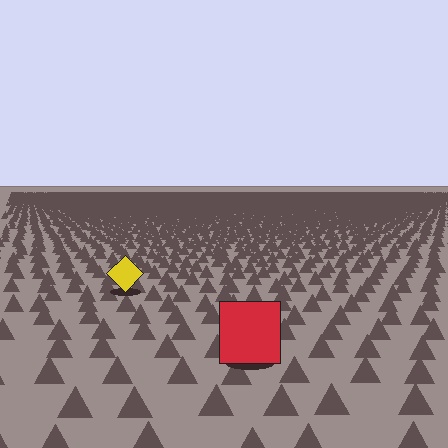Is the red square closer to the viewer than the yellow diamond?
Yes. The red square is closer — you can tell from the texture gradient: the ground texture is coarser near it.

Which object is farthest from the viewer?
The yellow diamond is farthest from the viewer. It appears smaller and the ground texture around it is denser.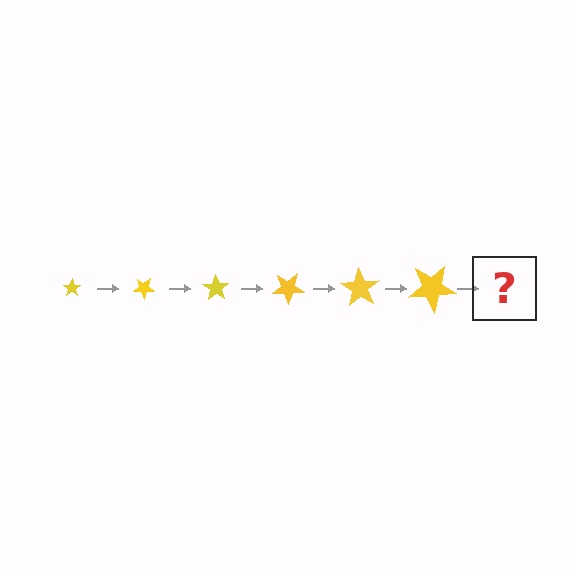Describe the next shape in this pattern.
It should be a star, larger than the previous one and rotated 210 degrees from the start.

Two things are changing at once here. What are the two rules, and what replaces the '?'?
The two rules are that the star grows larger each step and it rotates 35 degrees each step. The '?' should be a star, larger than the previous one and rotated 210 degrees from the start.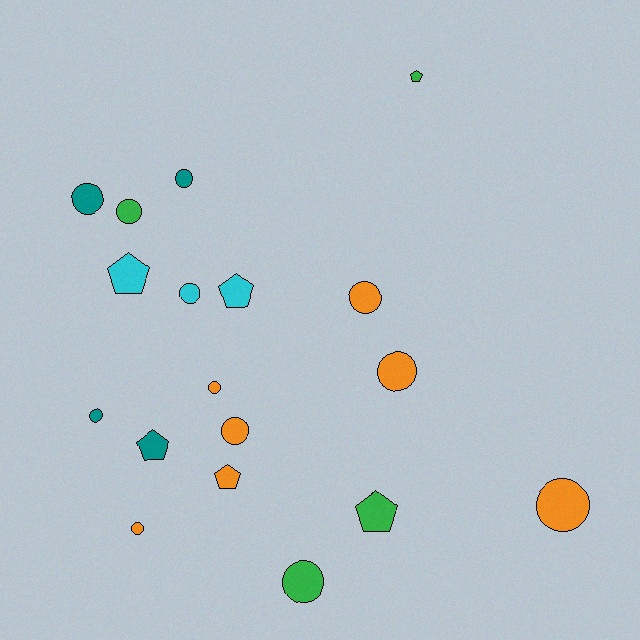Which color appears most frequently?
Orange, with 7 objects.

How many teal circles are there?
There are 3 teal circles.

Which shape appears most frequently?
Circle, with 12 objects.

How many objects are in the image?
There are 18 objects.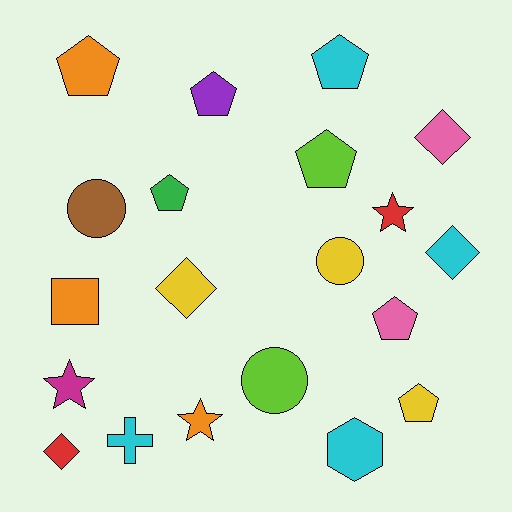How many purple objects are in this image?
There is 1 purple object.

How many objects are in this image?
There are 20 objects.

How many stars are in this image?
There are 3 stars.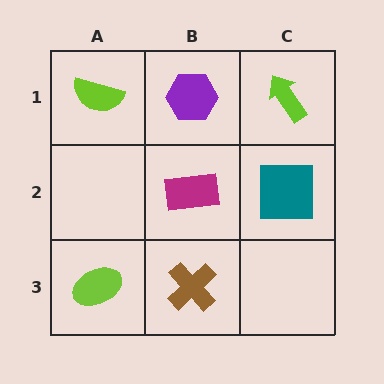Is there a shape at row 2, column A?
No, that cell is empty.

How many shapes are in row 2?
2 shapes.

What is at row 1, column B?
A purple hexagon.